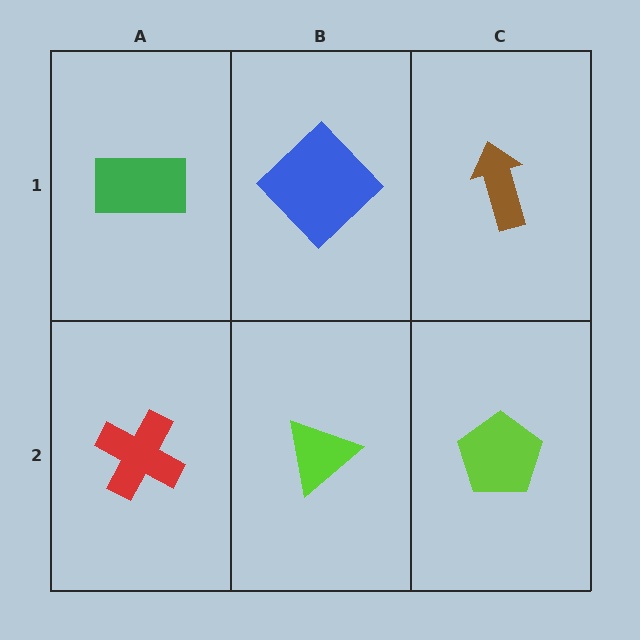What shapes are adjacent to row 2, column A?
A green rectangle (row 1, column A), a lime triangle (row 2, column B).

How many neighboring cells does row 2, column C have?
2.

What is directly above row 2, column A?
A green rectangle.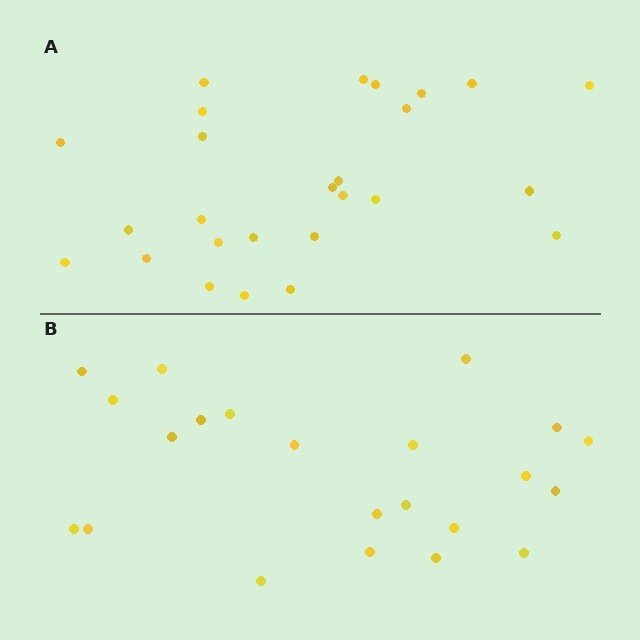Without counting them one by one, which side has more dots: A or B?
Region A (the top region) has more dots.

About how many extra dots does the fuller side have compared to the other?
Region A has about 4 more dots than region B.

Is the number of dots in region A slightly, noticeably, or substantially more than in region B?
Region A has only slightly more — the two regions are fairly close. The ratio is roughly 1.2 to 1.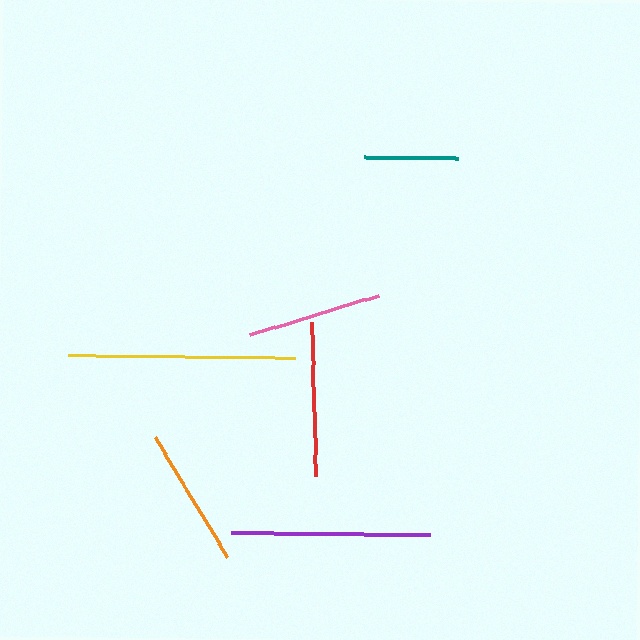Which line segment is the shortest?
The teal line is the shortest at approximately 94 pixels.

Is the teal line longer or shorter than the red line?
The red line is longer than the teal line.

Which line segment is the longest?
The yellow line is the longest at approximately 227 pixels.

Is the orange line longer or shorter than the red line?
The red line is longer than the orange line.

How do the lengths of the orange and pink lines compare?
The orange and pink lines are approximately the same length.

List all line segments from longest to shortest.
From longest to shortest: yellow, purple, red, orange, pink, teal.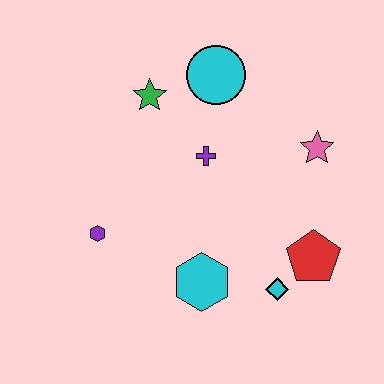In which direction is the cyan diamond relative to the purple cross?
The cyan diamond is below the purple cross.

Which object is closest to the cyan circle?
The green star is closest to the cyan circle.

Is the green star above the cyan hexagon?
Yes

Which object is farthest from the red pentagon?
The green star is farthest from the red pentagon.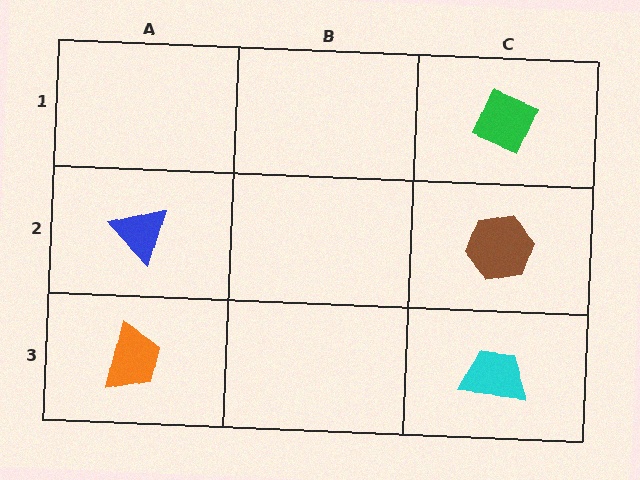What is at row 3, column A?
An orange trapezoid.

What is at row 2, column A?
A blue triangle.